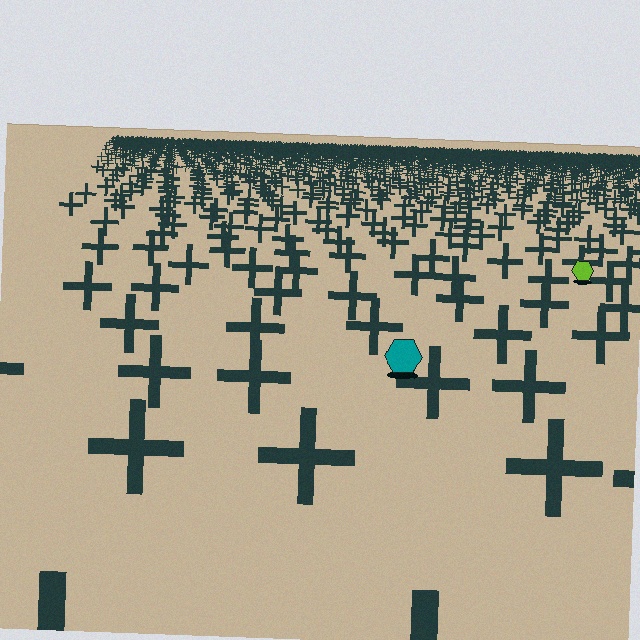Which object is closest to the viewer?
The teal hexagon is closest. The texture marks near it are larger and more spread out.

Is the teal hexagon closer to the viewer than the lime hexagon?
Yes. The teal hexagon is closer — you can tell from the texture gradient: the ground texture is coarser near it.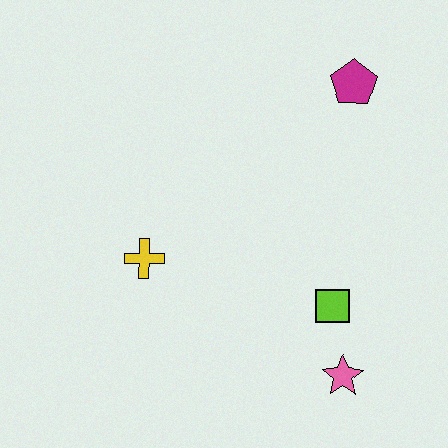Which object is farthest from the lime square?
The magenta pentagon is farthest from the lime square.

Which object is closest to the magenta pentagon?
The lime square is closest to the magenta pentagon.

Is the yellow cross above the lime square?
Yes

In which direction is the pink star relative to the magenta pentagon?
The pink star is below the magenta pentagon.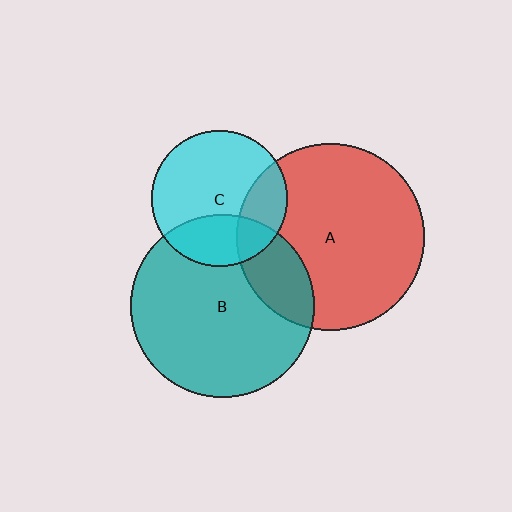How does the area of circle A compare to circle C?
Approximately 1.9 times.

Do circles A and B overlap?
Yes.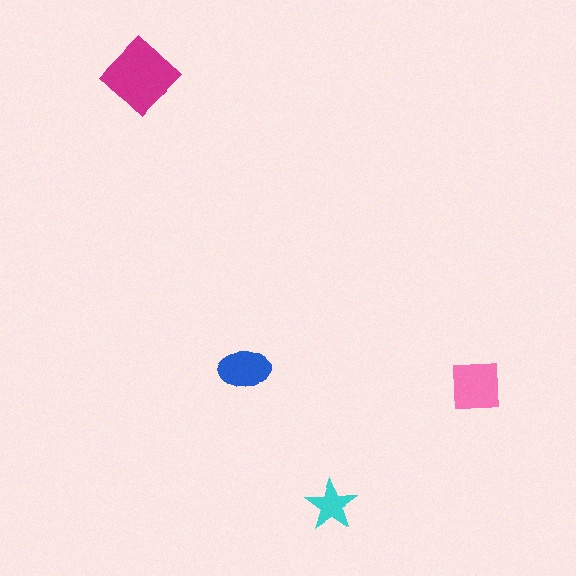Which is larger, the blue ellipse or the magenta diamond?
The magenta diamond.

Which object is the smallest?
The cyan star.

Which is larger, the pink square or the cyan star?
The pink square.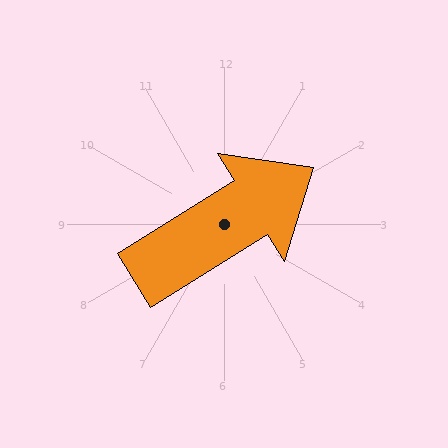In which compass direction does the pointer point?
Northeast.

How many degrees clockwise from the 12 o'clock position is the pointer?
Approximately 58 degrees.